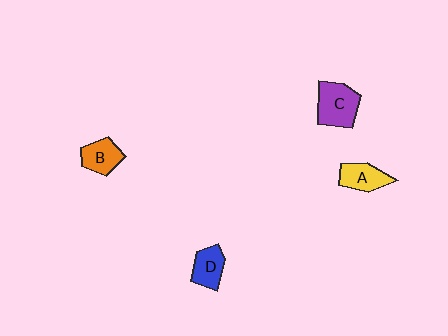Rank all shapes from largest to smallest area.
From largest to smallest: C (purple), A (yellow), B (orange), D (blue).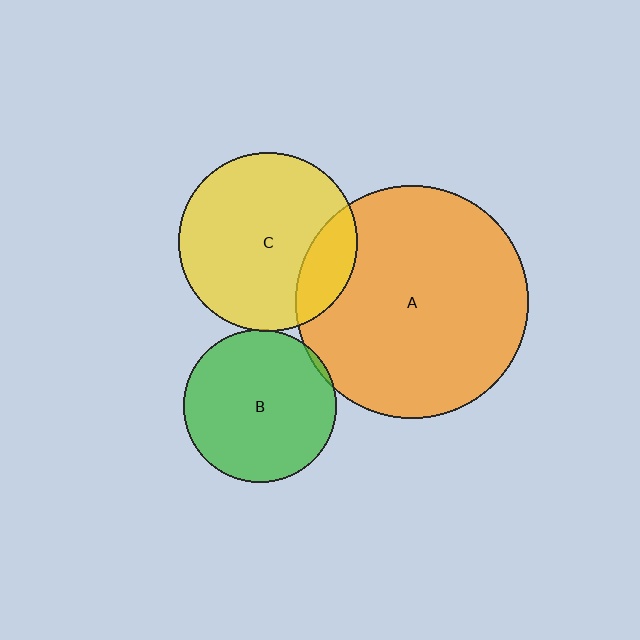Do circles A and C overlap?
Yes.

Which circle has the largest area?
Circle A (orange).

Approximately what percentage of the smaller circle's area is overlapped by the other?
Approximately 20%.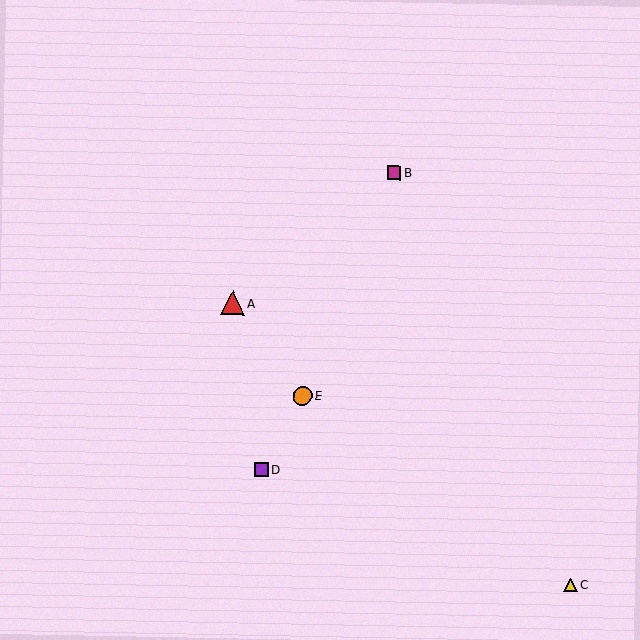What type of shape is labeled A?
Shape A is a red triangle.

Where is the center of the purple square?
The center of the purple square is at (262, 469).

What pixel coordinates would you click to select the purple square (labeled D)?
Click at (262, 469) to select the purple square D.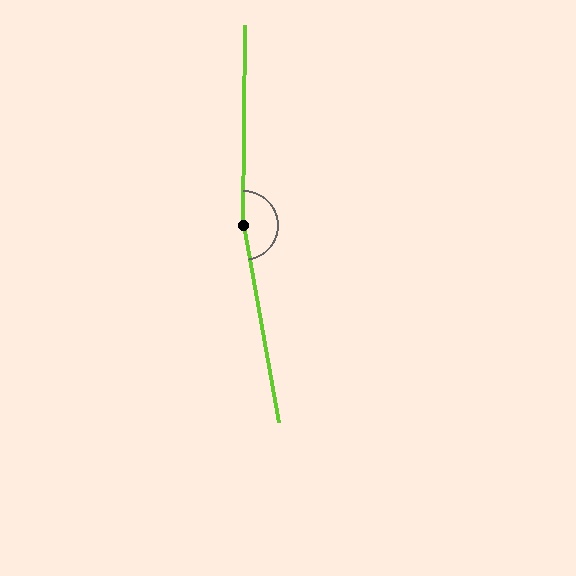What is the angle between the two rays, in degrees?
Approximately 169 degrees.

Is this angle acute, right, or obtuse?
It is obtuse.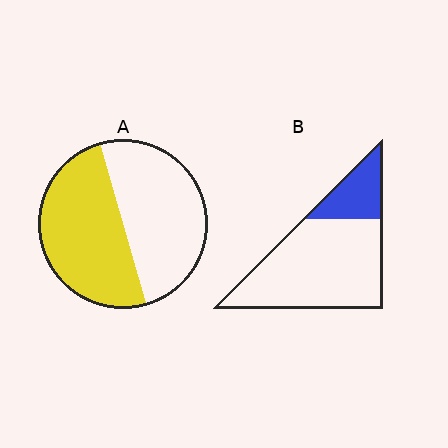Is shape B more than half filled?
No.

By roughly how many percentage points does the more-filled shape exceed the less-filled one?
By roughly 30 percentage points (A over B).